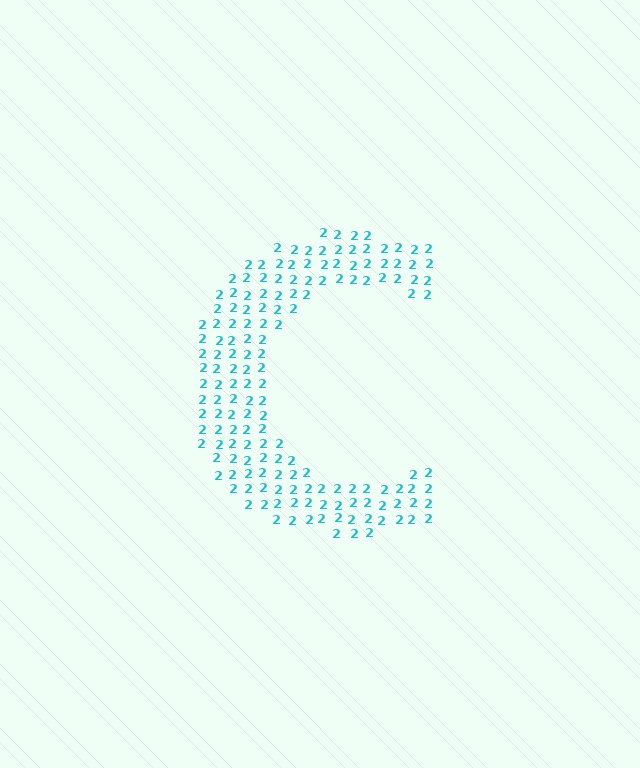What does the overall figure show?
The overall figure shows the letter C.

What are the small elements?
The small elements are digit 2's.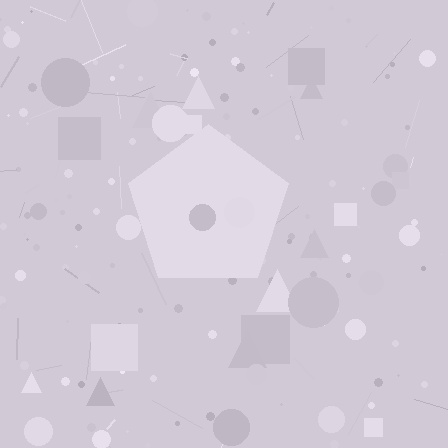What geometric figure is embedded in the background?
A pentagon is embedded in the background.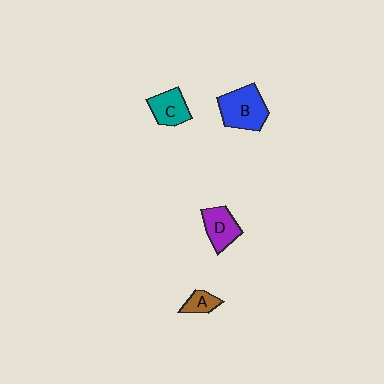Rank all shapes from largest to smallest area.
From largest to smallest: B (blue), D (purple), C (teal), A (brown).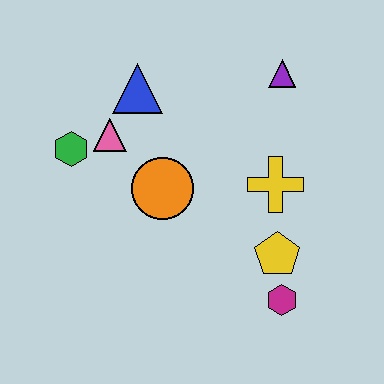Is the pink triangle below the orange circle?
No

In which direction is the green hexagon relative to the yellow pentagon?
The green hexagon is to the left of the yellow pentagon.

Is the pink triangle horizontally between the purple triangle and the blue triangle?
No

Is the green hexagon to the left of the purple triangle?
Yes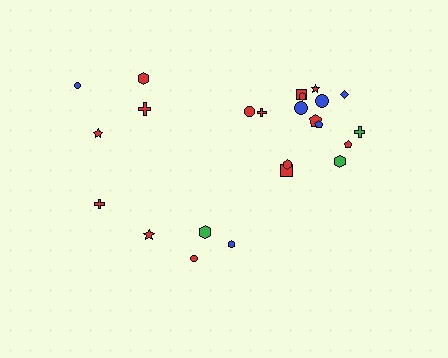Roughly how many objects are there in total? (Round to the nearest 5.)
Roughly 25 objects in total.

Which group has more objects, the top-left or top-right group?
The top-right group.